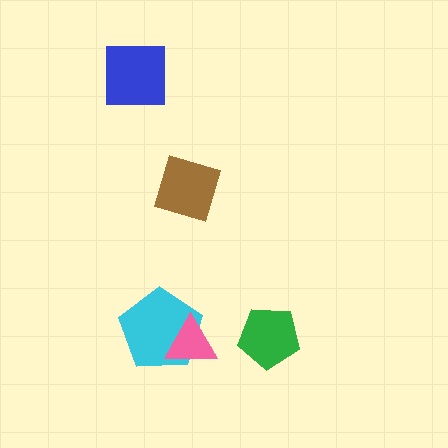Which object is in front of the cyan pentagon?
The pink triangle is in front of the cyan pentagon.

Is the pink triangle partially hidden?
No, no other shape covers it.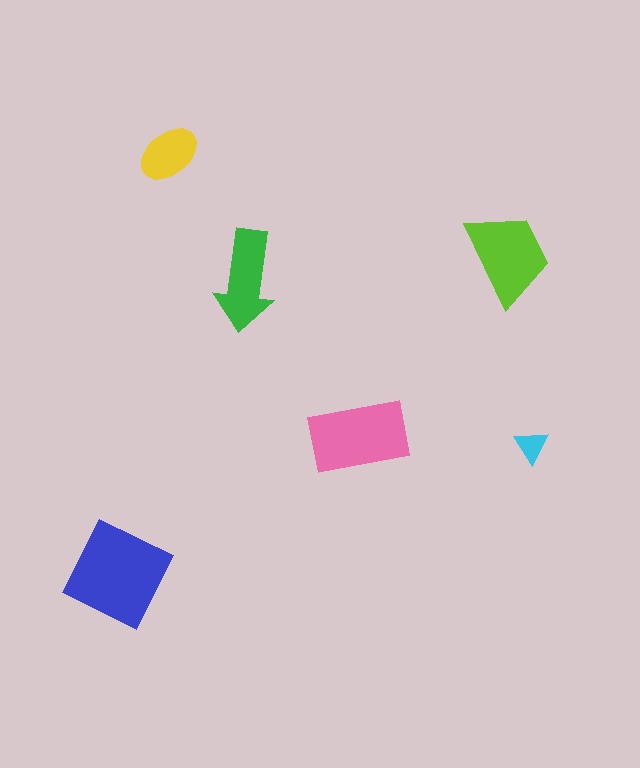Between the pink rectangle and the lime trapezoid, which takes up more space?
The pink rectangle.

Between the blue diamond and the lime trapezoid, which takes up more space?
The blue diamond.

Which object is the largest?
The blue diamond.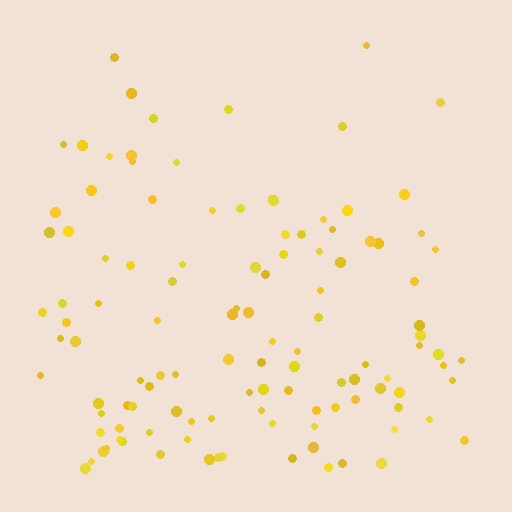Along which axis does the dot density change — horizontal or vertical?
Vertical.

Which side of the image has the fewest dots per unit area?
The top.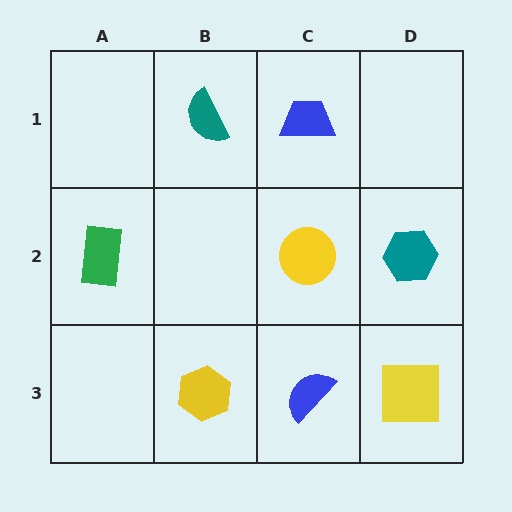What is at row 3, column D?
A yellow square.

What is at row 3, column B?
A yellow hexagon.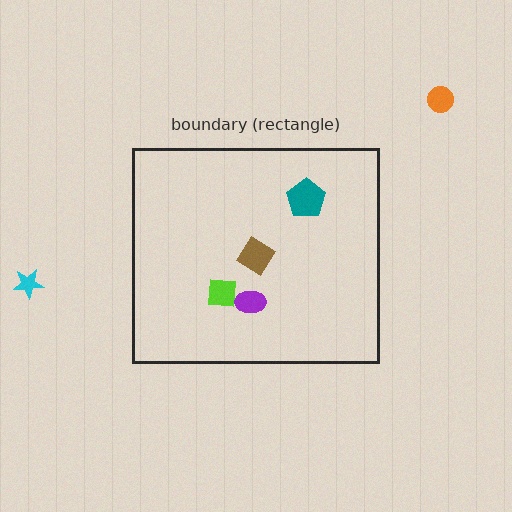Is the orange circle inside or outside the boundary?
Outside.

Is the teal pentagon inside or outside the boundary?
Inside.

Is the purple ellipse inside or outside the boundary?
Inside.